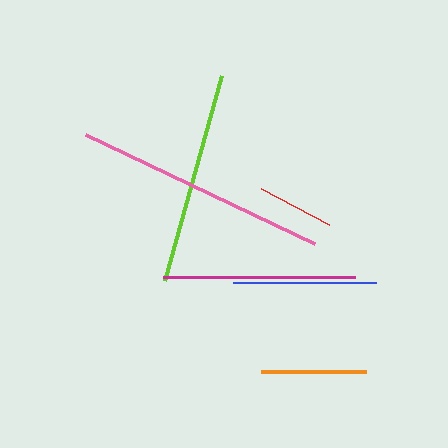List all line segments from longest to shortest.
From longest to shortest: pink, lime, magenta, blue, orange, red.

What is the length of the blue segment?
The blue segment is approximately 142 pixels long.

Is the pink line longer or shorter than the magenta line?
The pink line is longer than the magenta line.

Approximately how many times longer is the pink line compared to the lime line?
The pink line is approximately 1.2 times the length of the lime line.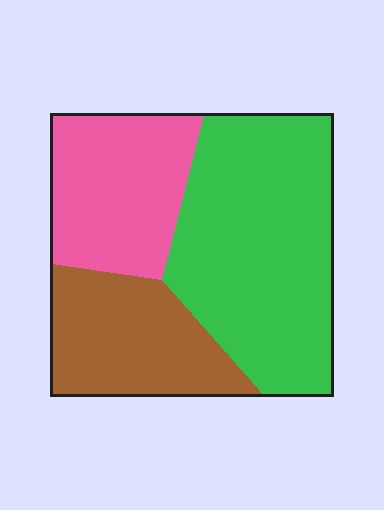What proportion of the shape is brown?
Brown covers about 25% of the shape.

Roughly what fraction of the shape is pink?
Pink covers 26% of the shape.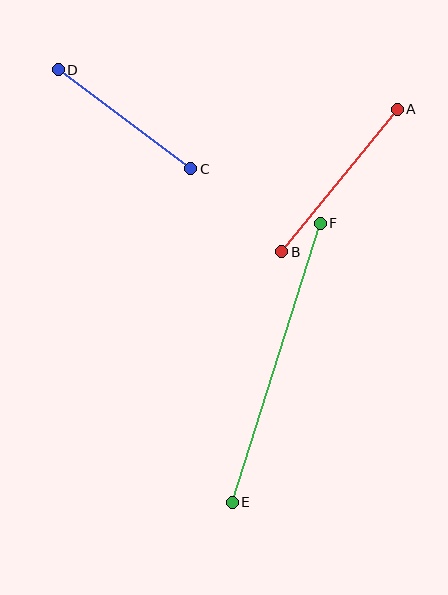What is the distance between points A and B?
The distance is approximately 184 pixels.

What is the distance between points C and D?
The distance is approximately 165 pixels.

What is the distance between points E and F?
The distance is approximately 293 pixels.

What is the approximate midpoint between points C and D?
The midpoint is at approximately (124, 119) pixels.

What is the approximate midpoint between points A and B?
The midpoint is at approximately (340, 181) pixels.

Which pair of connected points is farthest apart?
Points E and F are farthest apart.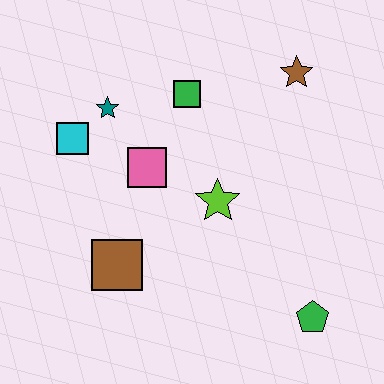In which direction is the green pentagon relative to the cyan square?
The green pentagon is to the right of the cyan square.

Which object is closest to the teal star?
The cyan square is closest to the teal star.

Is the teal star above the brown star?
No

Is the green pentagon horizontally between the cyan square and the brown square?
No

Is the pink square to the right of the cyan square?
Yes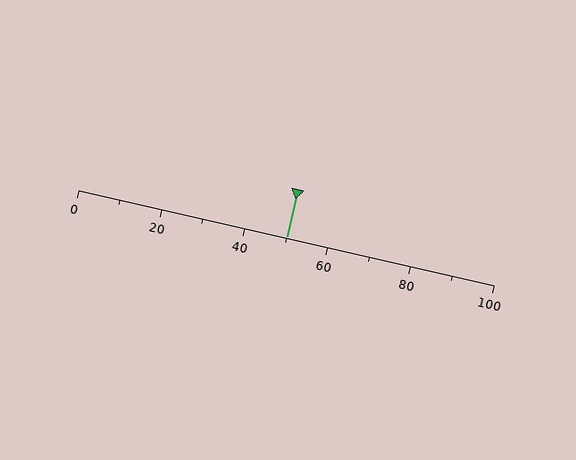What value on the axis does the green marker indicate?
The marker indicates approximately 50.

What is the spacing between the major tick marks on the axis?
The major ticks are spaced 20 apart.